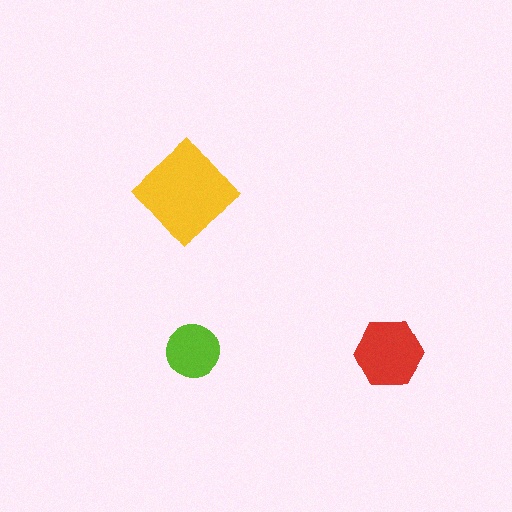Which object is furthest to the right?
The red hexagon is rightmost.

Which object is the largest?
The yellow diamond.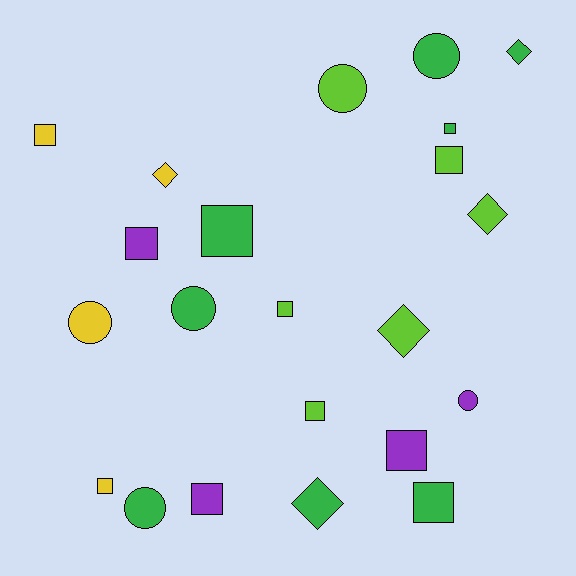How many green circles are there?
There are 3 green circles.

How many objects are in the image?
There are 22 objects.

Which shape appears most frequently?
Square, with 11 objects.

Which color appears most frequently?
Green, with 8 objects.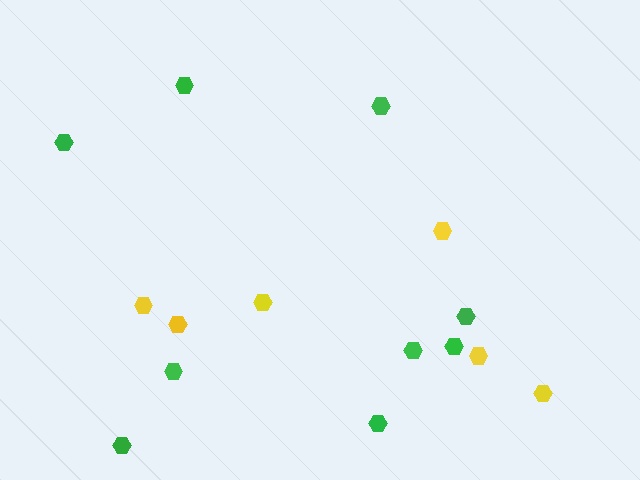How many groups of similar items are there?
There are 2 groups: one group of yellow hexagons (6) and one group of green hexagons (9).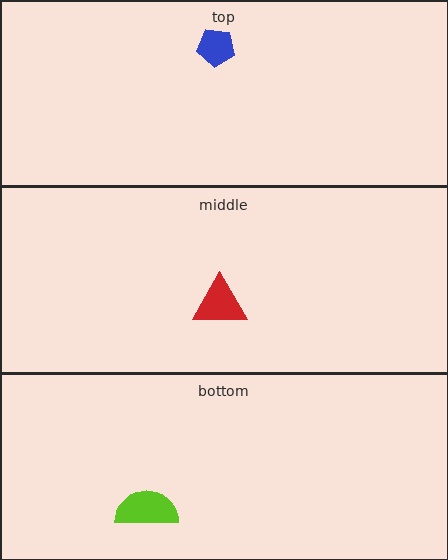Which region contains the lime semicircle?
The bottom region.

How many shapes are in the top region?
1.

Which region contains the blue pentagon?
The top region.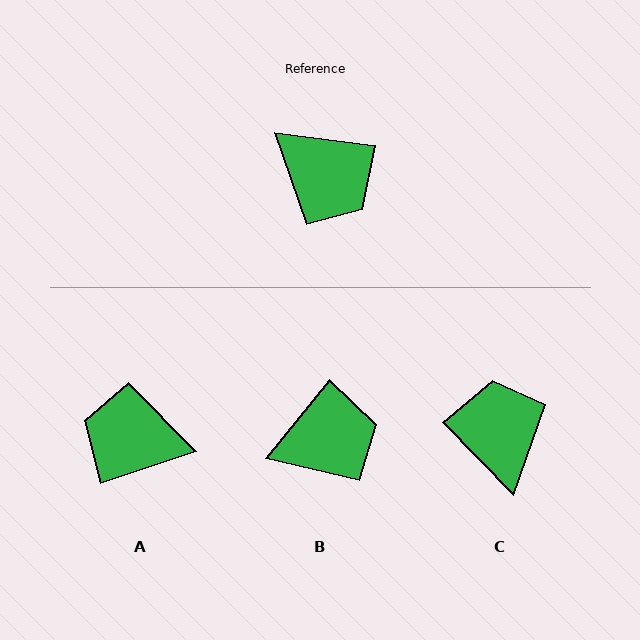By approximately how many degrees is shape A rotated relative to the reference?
Approximately 154 degrees clockwise.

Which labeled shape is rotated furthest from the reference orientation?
A, about 154 degrees away.